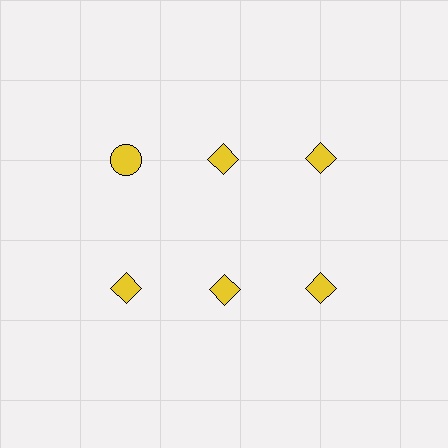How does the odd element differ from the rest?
It has a different shape: circle instead of diamond.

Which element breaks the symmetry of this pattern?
The yellow circle in the top row, leftmost column breaks the symmetry. All other shapes are yellow diamonds.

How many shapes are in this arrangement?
There are 6 shapes arranged in a grid pattern.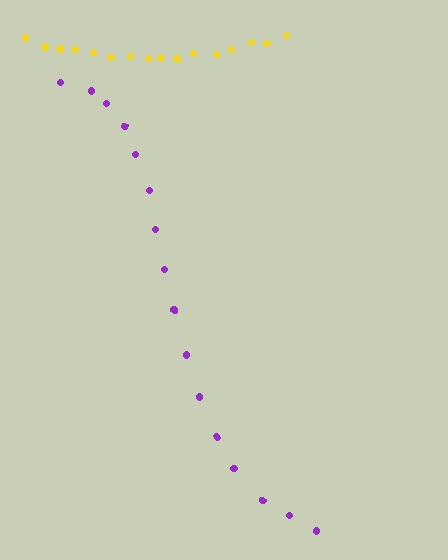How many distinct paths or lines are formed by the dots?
There are 2 distinct paths.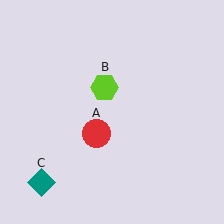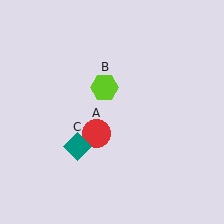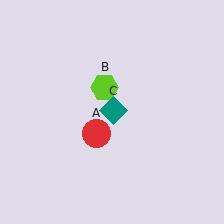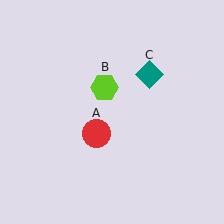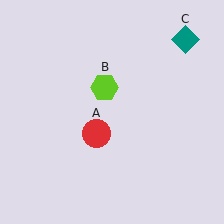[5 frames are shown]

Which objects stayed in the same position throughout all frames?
Red circle (object A) and lime hexagon (object B) remained stationary.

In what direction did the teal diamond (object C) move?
The teal diamond (object C) moved up and to the right.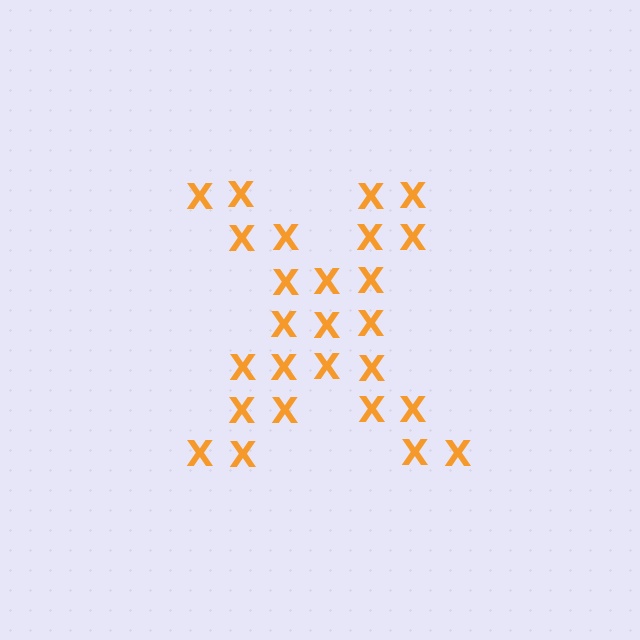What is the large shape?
The large shape is the letter X.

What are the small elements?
The small elements are letter X's.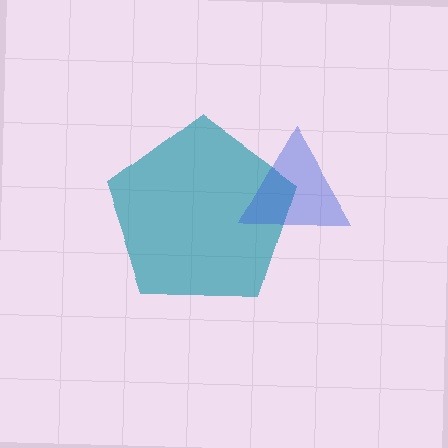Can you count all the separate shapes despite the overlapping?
Yes, there are 2 separate shapes.